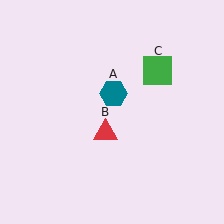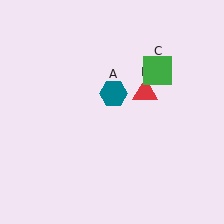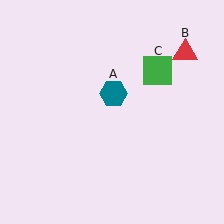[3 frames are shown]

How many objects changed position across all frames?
1 object changed position: red triangle (object B).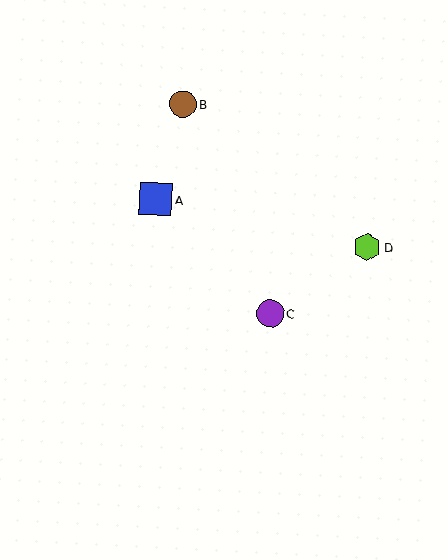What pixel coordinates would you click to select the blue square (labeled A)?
Click at (156, 199) to select the blue square A.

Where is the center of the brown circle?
The center of the brown circle is at (183, 104).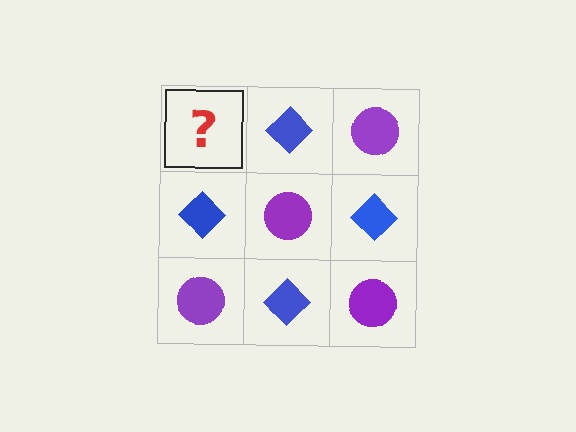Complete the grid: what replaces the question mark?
The question mark should be replaced with a purple circle.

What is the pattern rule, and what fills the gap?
The rule is that it alternates purple circle and blue diamond in a checkerboard pattern. The gap should be filled with a purple circle.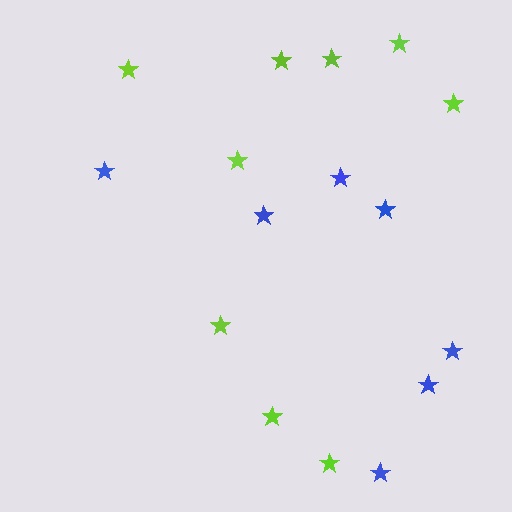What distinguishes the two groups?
There are 2 groups: one group of lime stars (9) and one group of blue stars (7).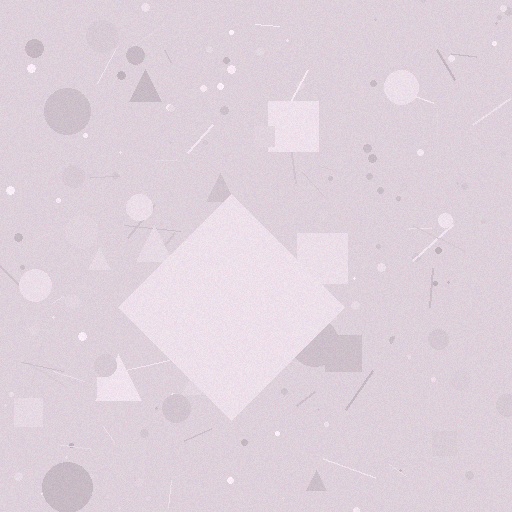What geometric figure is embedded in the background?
A diamond is embedded in the background.